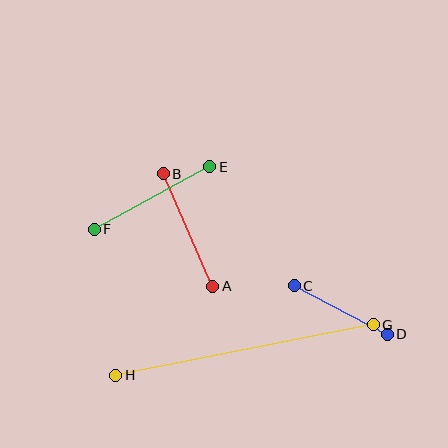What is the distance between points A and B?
The distance is approximately 123 pixels.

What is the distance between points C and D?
The distance is approximately 105 pixels.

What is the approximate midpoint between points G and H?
The midpoint is at approximately (245, 350) pixels.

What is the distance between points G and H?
The distance is approximately 262 pixels.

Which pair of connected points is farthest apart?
Points G and H are farthest apart.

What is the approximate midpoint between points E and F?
The midpoint is at approximately (152, 198) pixels.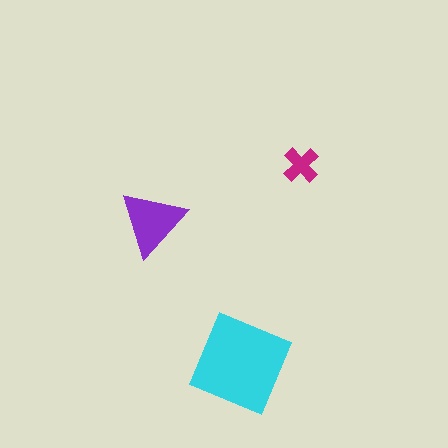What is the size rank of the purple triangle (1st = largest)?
2nd.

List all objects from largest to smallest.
The cyan diamond, the purple triangle, the magenta cross.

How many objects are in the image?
There are 3 objects in the image.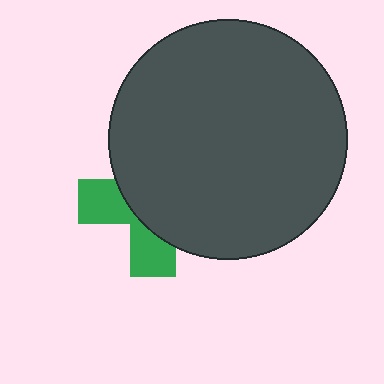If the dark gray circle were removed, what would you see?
You would see the complete green cross.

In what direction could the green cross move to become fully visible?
The green cross could move toward the lower-left. That would shift it out from behind the dark gray circle entirely.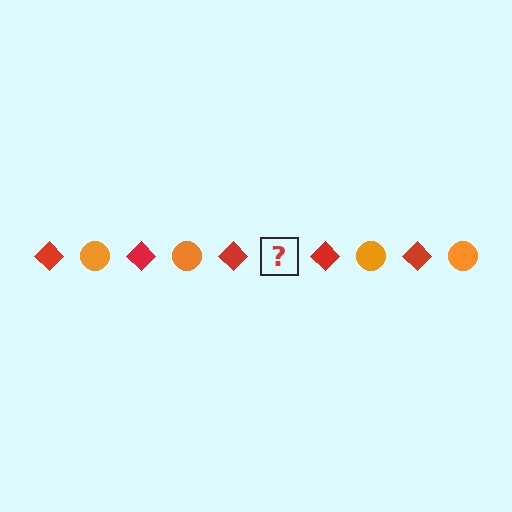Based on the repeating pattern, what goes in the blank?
The blank should be an orange circle.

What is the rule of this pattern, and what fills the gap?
The rule is that the pattern alternates between red diamond and orange circle. The gap should be filled with an orange circle.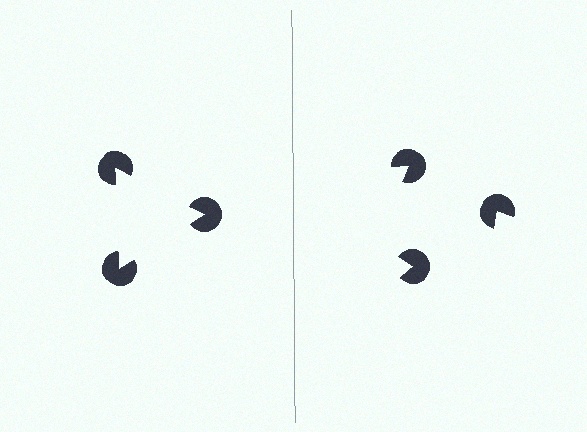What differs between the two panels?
The pac-man discs are positioned identically on both sides; only the wedge orientations differ. On the left they align to a triangle; on the right they are misaligned.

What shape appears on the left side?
An illusory triangle.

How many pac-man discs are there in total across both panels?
6 — 3 on each side.